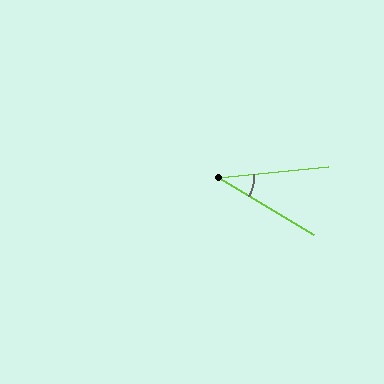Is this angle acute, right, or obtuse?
It is acute.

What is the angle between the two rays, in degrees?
Approximately 36 degrees.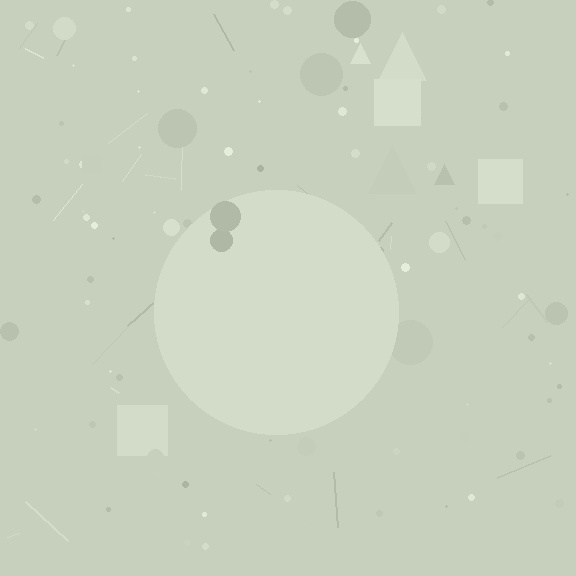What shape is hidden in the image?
A circle is hidden in the image.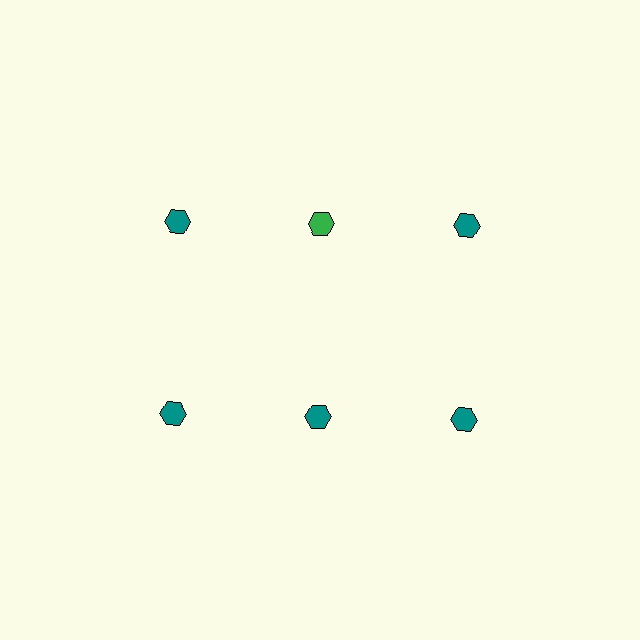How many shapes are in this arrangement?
There are 6 shapes arranged in a grid pattern.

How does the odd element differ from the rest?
It has a different color: green instead of teal.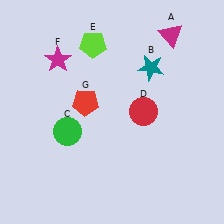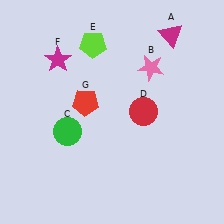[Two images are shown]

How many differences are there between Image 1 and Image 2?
There is 1 difference between the two images.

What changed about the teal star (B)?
In Image 1, B is teal. In Image 2, it changed to pink.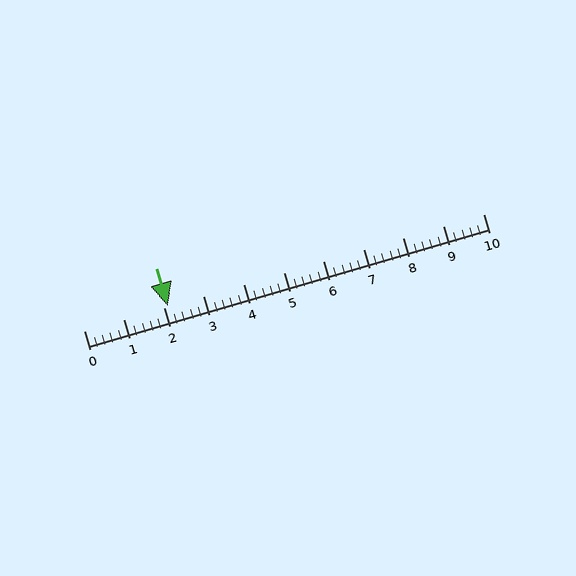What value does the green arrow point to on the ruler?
The green arrow points to approximately 2.1.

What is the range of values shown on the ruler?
The ruler shows values from 0 to 10.